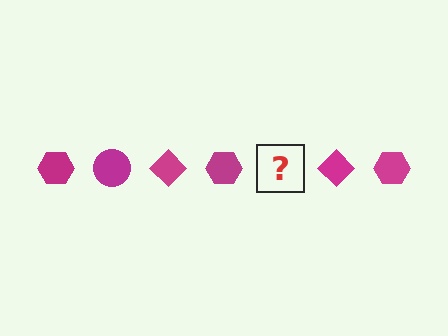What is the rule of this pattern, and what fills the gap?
The rule is that the pattern cycles through hexagon, circle, diamond shapes in magenta. The gap should be filled with a magenta circle.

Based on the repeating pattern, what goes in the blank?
The blank should be a magenta circle.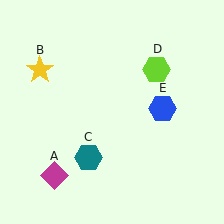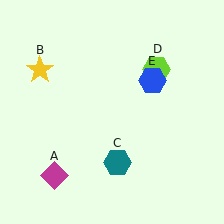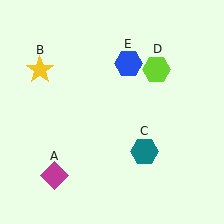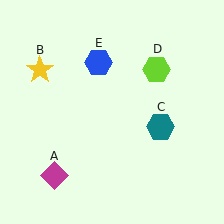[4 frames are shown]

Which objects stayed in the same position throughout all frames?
Magenta diamond (object A) and yellow star (object B) and lime hexagon (object D) remained stationary.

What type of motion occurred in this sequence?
The teal hexagon (object C), blue hexagon (object E) rotated counterclockwise around the center of the scene.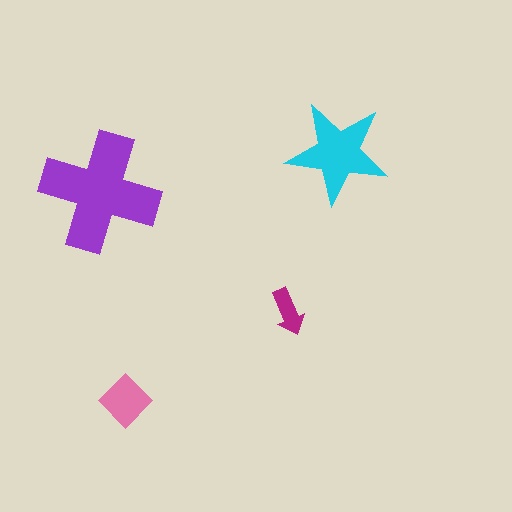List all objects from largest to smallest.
The purple cross, the cyan star, the pink diamond, the magenta arrow.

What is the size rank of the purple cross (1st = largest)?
1st.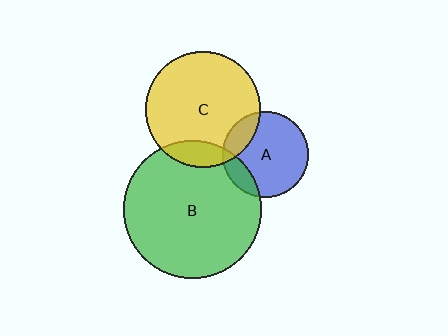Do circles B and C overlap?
Yes.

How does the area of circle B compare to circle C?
Approximately 1.4 times.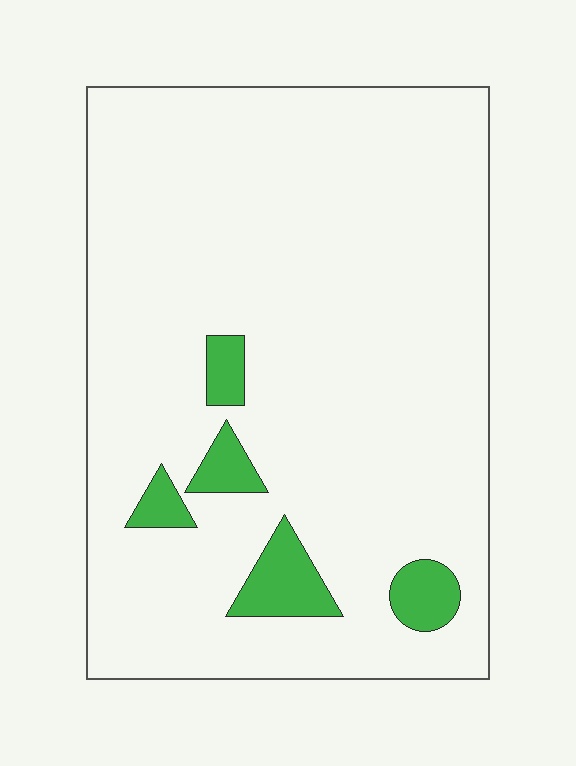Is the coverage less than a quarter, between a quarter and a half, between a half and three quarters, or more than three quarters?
Less than a quarter.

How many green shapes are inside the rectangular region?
5.